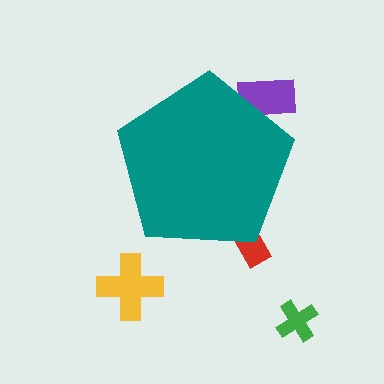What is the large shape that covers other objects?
A teal pentagon.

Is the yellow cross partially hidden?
No, the yellow cross is fully visible.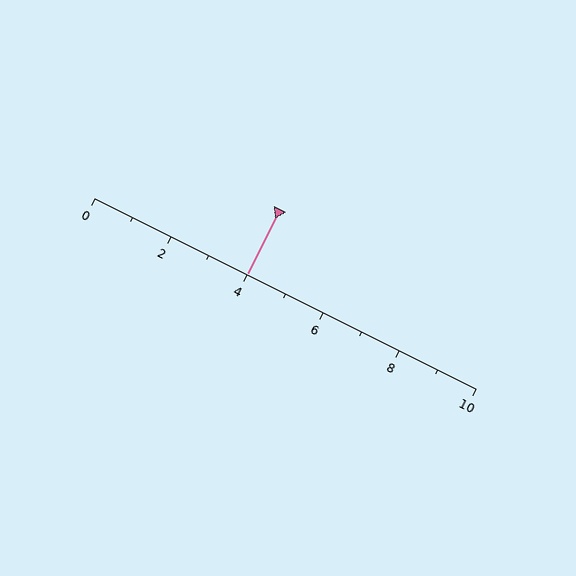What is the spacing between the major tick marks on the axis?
The major ticks are spaced 2 apart.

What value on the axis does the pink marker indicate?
The marker indicates approximately 4.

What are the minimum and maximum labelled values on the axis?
The axis runs from 0 to 10.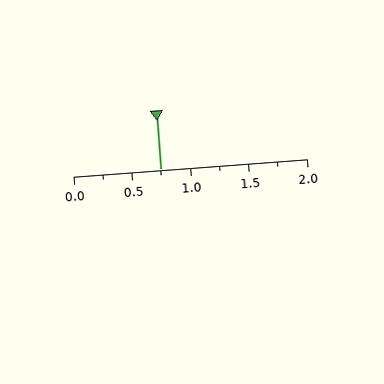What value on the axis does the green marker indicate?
The marker indicates approximately 0.75.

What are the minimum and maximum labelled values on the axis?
The axis runs from 0.0 to 2.0.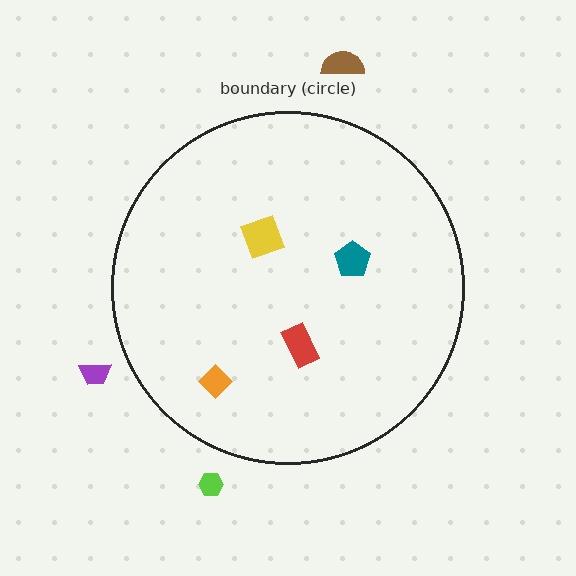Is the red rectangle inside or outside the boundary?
Inside.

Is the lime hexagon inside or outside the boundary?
Outside.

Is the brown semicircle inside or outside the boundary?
Outside.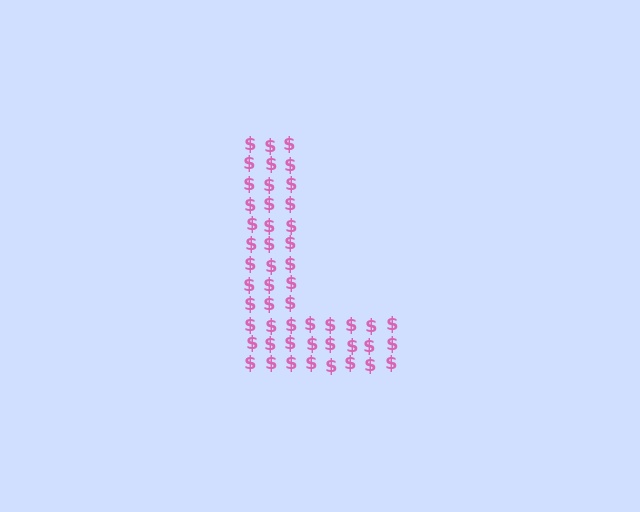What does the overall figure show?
The overall figure shows the letter L.